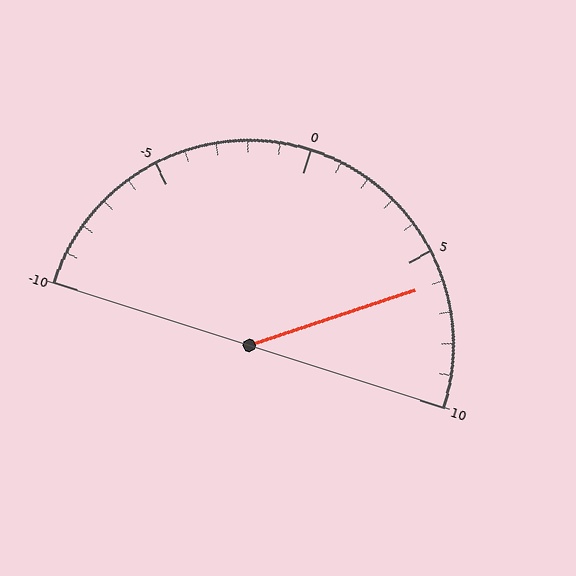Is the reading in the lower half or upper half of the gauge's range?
The reading is in the upper half of the range (-10 to 10).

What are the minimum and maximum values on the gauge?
The gauge ranges from -10 to 10.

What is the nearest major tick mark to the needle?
The nearest major tick mark is 5.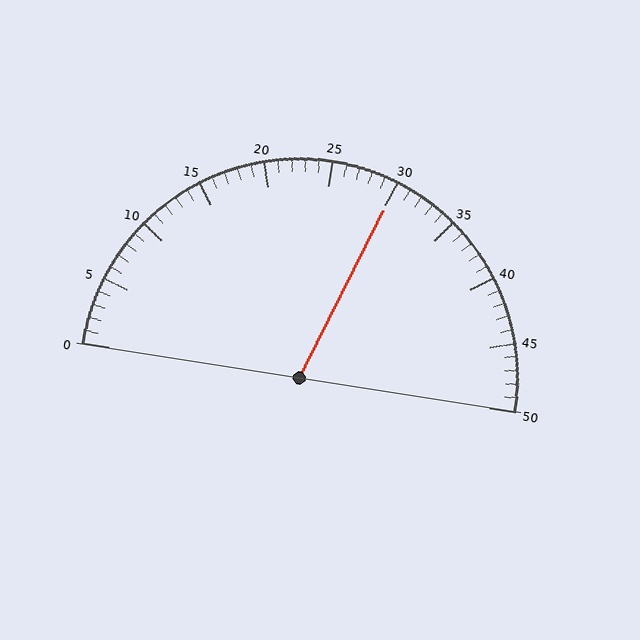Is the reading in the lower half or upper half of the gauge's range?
The reading is in the upper half of the range (0 to 50).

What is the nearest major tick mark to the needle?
The nearest major tick mark is 30.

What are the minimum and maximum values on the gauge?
The gauge ranges from 0 to 50.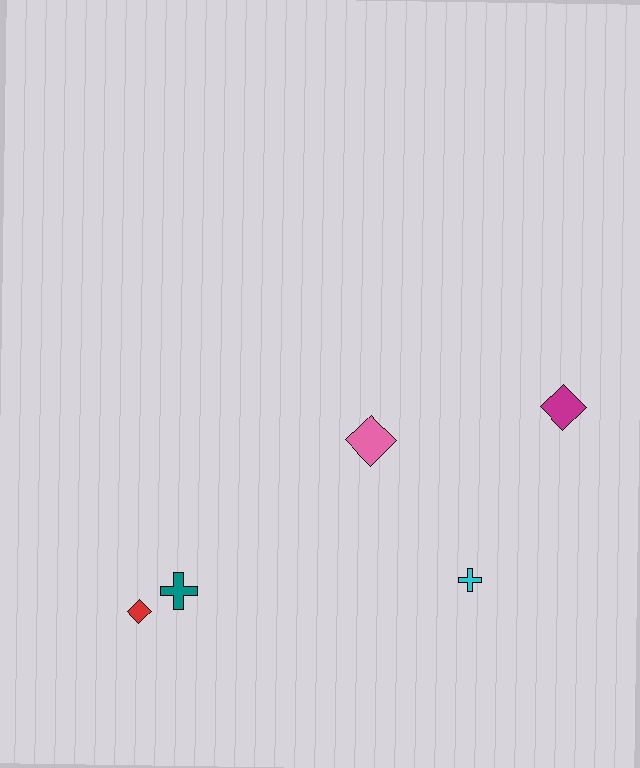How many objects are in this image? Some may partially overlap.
There are 5 objects.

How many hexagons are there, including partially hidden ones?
There are no hexagons.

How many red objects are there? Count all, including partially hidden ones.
There is 1 red object.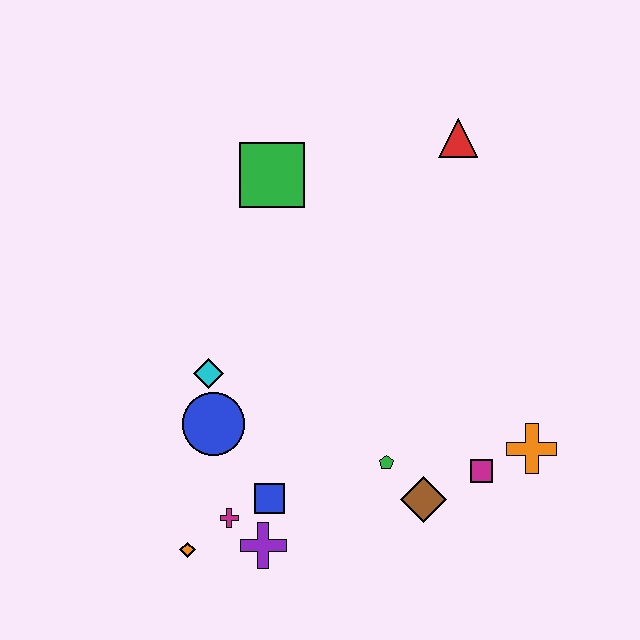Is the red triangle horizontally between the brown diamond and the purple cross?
No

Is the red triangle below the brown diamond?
No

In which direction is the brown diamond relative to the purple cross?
The brown diamond is to the right of the purple cross.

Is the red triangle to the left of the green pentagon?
No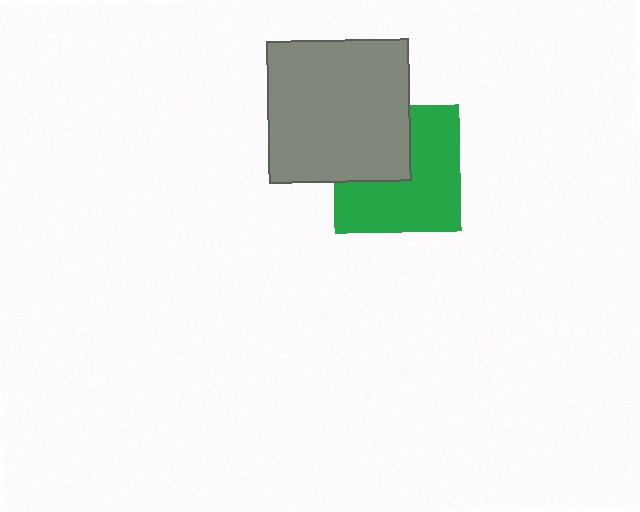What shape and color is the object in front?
The object in front is a gray square.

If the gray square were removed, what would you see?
You would see the complete green square.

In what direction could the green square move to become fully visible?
The green square could move toward the lower-right. That would shift it out from behind the gray square entirely.